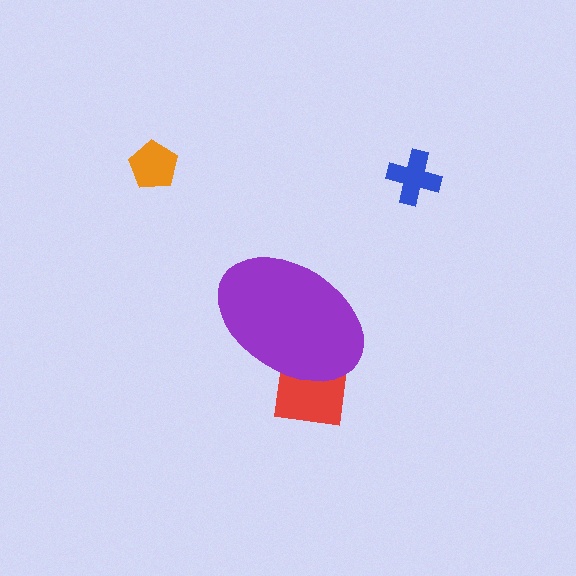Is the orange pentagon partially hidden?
No, the orange pentagon is fully visible.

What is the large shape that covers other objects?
A purple ellipse.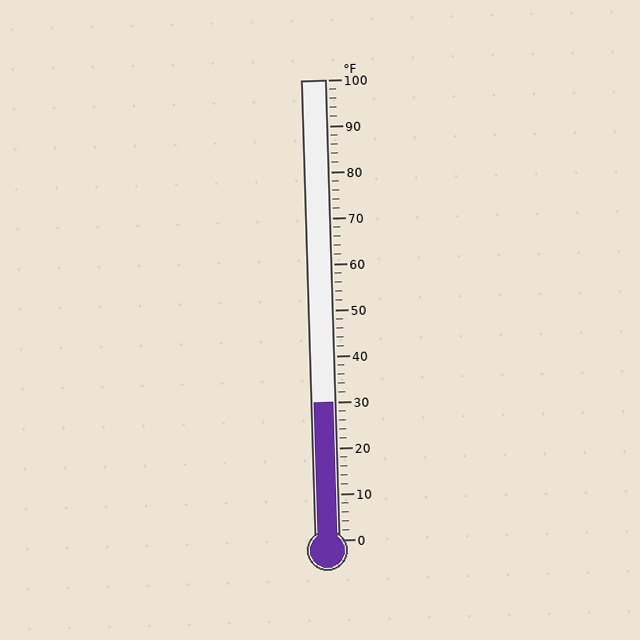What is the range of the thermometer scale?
The thermometer scale ranges from 0°F to 100°F.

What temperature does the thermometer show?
The thermometer shows approximately 30°F.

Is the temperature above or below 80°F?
The temperature is below 80°F.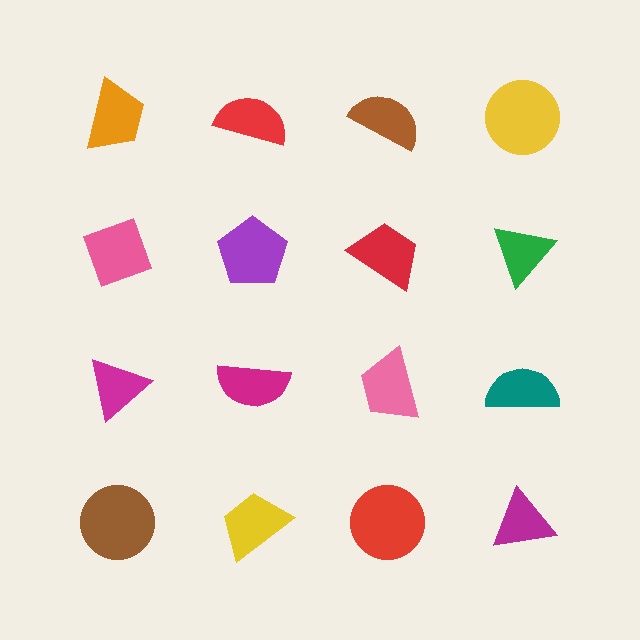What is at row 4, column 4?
A magenta triangle.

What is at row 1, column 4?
A yellow circle.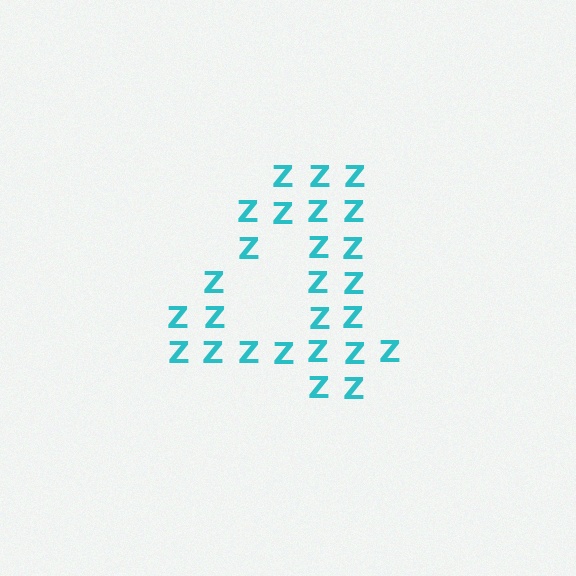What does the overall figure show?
The overall figure shows the digit 4.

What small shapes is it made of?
It is made of small letter Z's.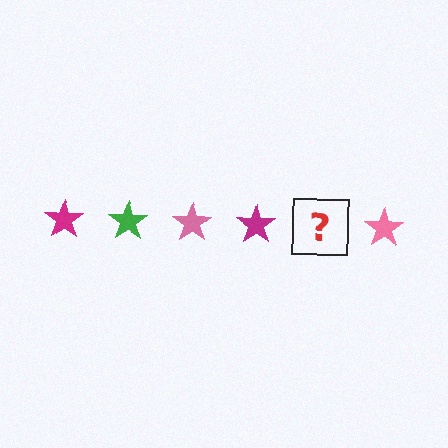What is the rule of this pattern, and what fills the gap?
The rule is that the pattern cycles through magenta, green, pink stars. The gap should be filled with a green star.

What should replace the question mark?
The question mark should be replaced with a green star.